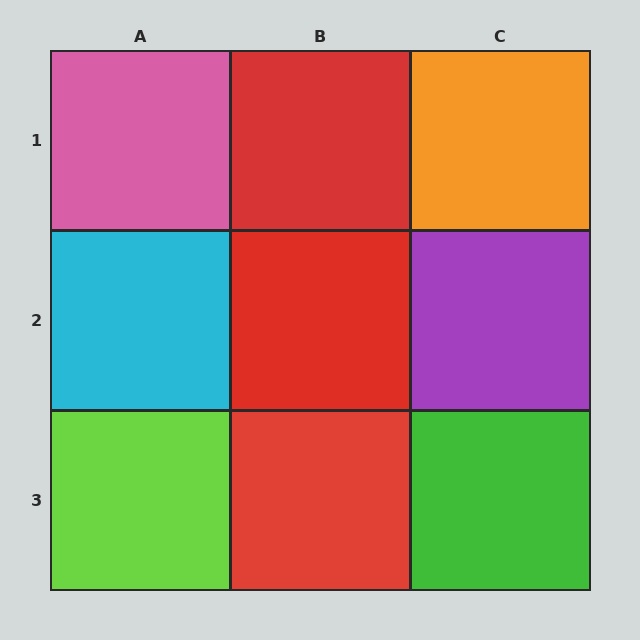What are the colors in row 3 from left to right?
Lime, red, green.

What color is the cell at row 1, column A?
Pink.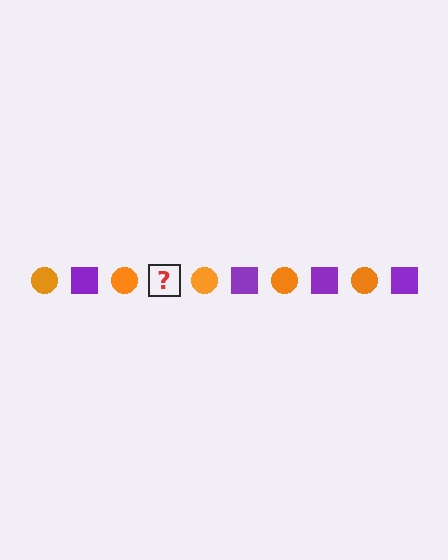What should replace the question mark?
The question mark should be replaced with a purple square.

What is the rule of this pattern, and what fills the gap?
The rule is that the pattern alternates between orange circle and purple square. The gap should be filled with a purple square.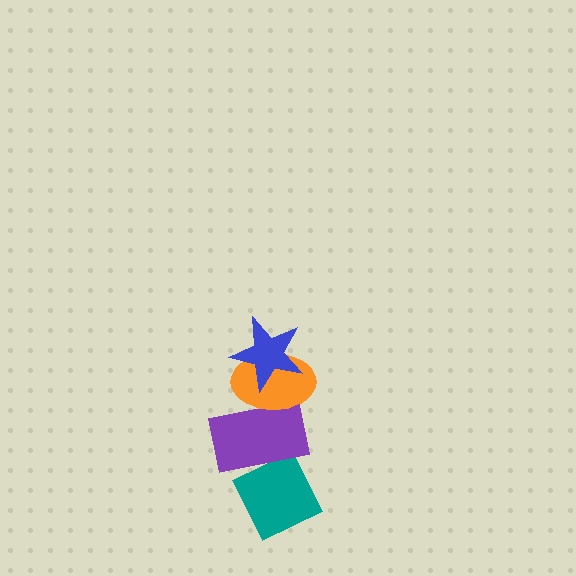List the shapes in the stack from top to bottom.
From top to bottom: the blue star, the orange ellipse, the purple rectangle, the teal diamond.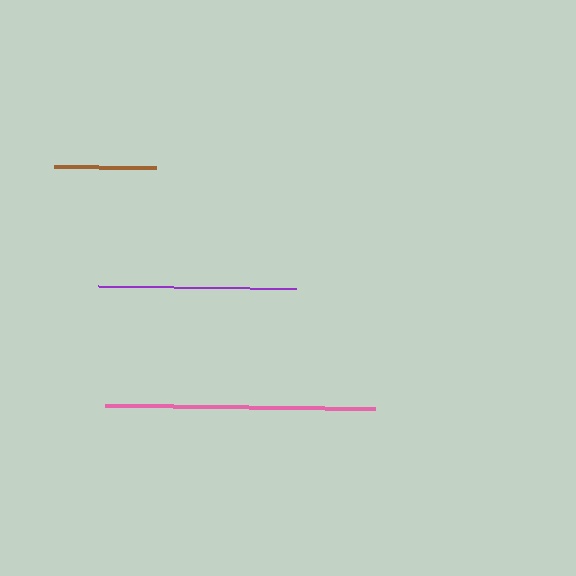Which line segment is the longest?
The pink line is the longest at approximately 270 pixels.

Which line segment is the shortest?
The brown line is the shortest at approximately 101 pixels.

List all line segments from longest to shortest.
From longest to shortest: pink, purple, brown.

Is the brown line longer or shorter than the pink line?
The pink line is longer than the brown line.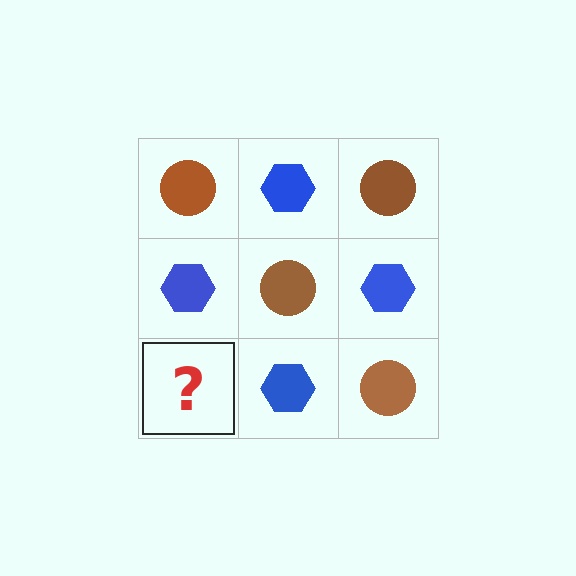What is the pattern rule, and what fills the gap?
The rule is that it alternates brown circle and blue hexagon in a checkerboard pattern. The gap should be filled with a brown circle.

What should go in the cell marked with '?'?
The missing cell should contain a brown circle.